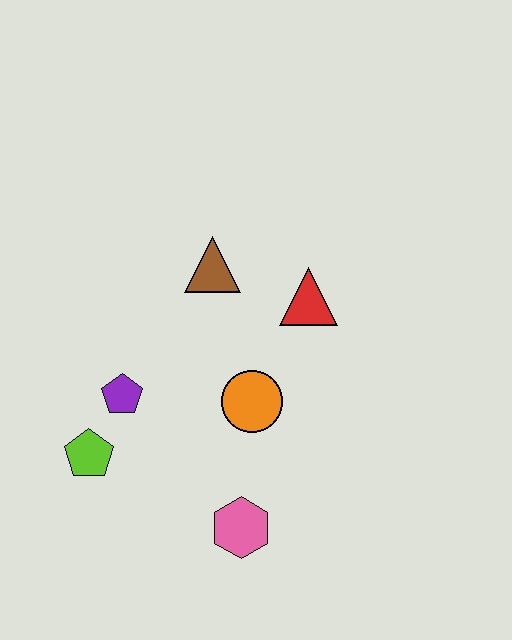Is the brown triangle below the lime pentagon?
No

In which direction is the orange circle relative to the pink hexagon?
The orange circle is above the pink hexagon.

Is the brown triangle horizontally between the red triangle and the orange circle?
No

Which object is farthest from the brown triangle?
The pink hexagon is farthest from the brown triangle.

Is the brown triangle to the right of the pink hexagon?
No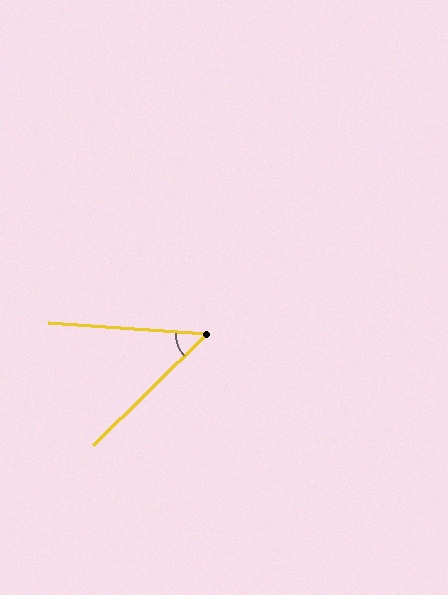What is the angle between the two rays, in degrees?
Approximately 49 degrees.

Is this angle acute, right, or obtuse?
It is acute.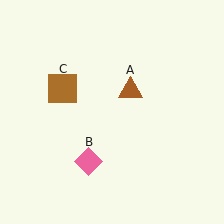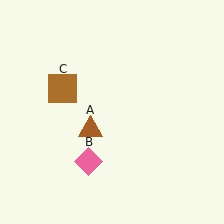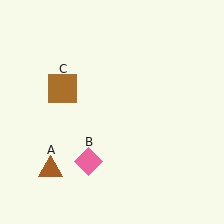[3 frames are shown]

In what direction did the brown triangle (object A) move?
The brown triangle (object A) moved down and to the left.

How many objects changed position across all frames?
1 object changed position: brown triangle (object A).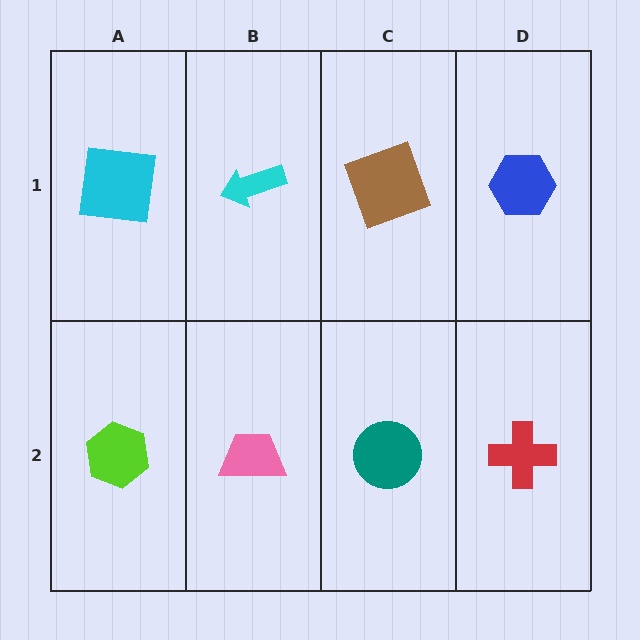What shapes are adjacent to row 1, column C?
A teal circle (row 2, column C), a cyan arrow (row 1, column B), a blue hexagon (row 1, column D).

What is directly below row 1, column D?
A red cross.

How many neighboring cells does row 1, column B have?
3.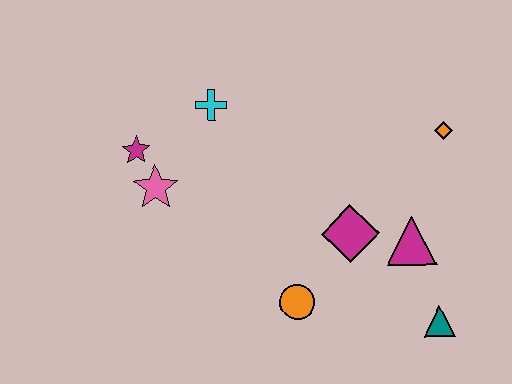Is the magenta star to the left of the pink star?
Yes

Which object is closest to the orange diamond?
The magenta triangle is closest to the orange diamond.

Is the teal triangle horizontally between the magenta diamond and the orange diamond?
Yes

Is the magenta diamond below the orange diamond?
Yes